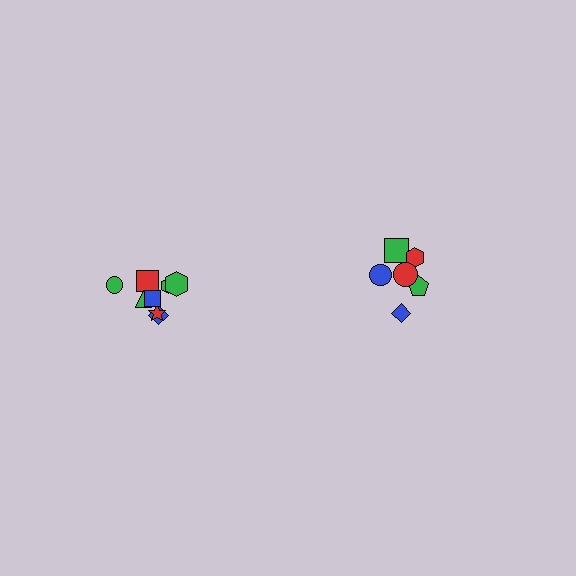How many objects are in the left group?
There are 8 objects.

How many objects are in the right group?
There are 6 objects.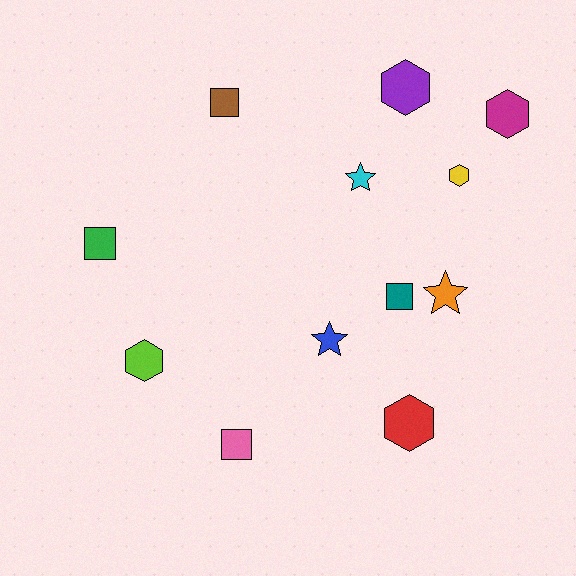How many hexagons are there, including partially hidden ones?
There are 5 hexagons.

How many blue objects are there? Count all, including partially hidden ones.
There is 1 blue object.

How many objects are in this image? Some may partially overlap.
There are 12 objects.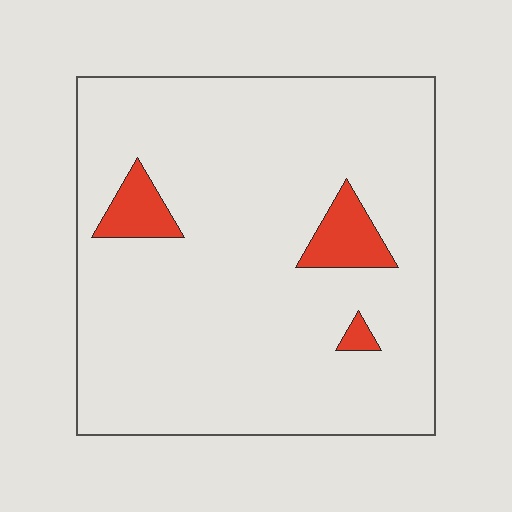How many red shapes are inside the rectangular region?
3.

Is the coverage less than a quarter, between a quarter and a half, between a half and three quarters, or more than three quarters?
Less than a quarter.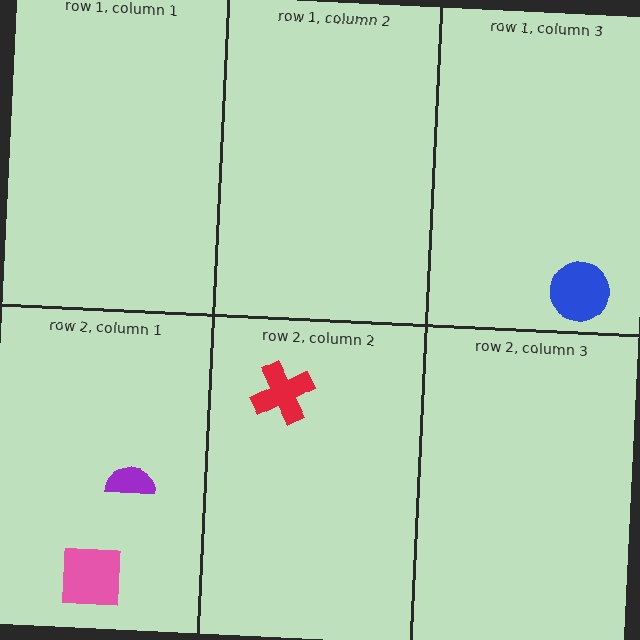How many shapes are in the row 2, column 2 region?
1.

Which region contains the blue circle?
The row 1, column 3 region.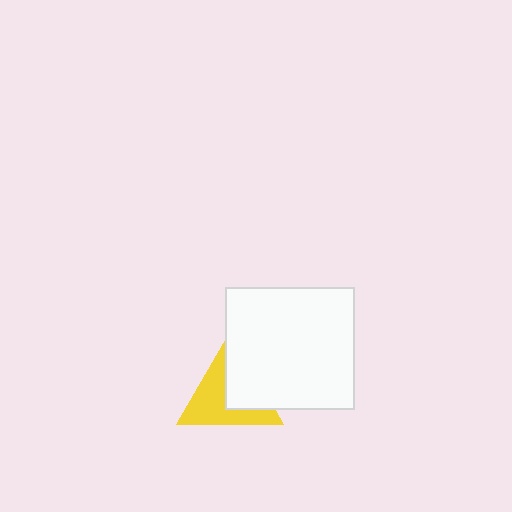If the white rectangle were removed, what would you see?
You would see the complete yellow triangle.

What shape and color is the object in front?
The object in front is a white rectangle.